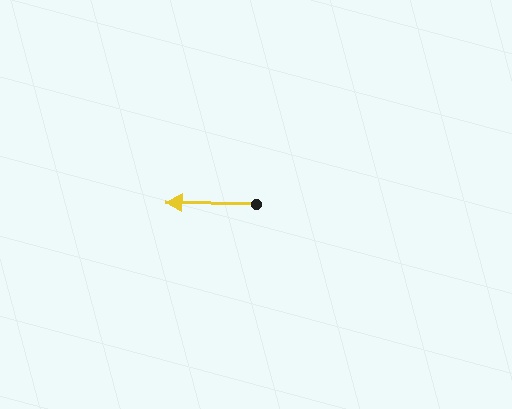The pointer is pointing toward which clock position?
Roughly 9 o'clock.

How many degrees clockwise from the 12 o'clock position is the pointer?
Approximately 271 degrees.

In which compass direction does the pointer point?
West.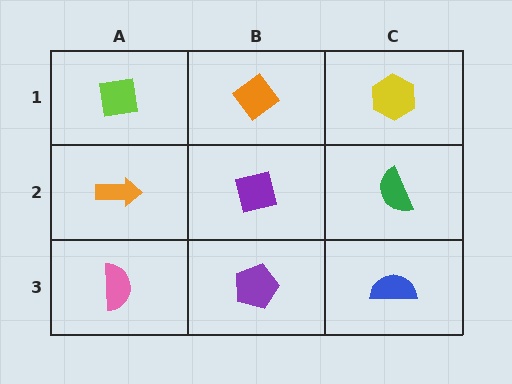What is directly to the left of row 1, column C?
An orange diamond.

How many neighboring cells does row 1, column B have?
3.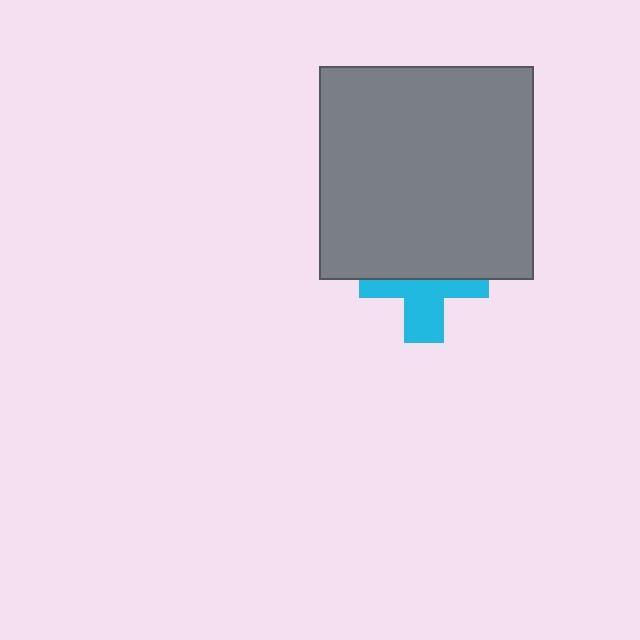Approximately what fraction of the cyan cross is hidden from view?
Roughly 52% of the cyan cross is hidden behind the gray square.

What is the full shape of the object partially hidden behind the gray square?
The partially hidden object is a cyan cross.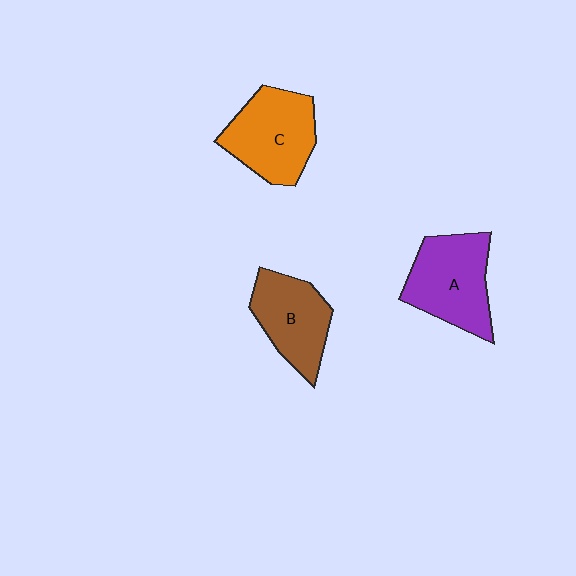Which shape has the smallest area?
Shape B (brown).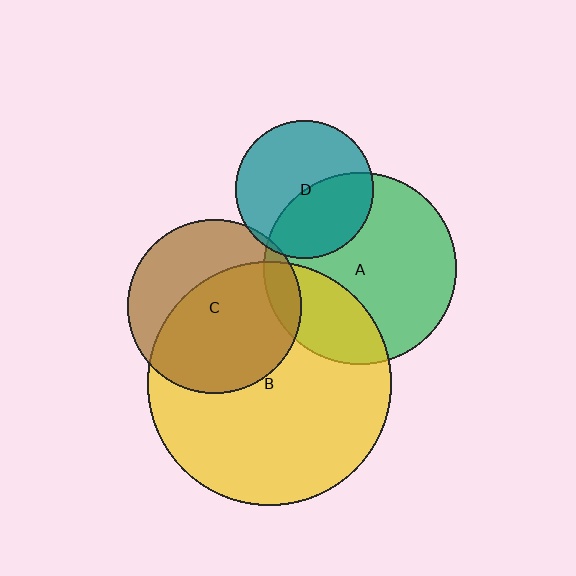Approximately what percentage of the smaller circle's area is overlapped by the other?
Approximately 5%.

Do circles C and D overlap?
Yes.